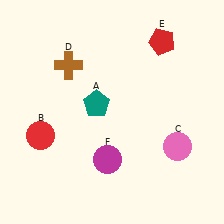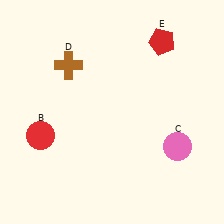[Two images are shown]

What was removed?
The teal pentagon (A), the magenta circle (F) were removed in Image 2.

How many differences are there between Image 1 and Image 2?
There are 2 differences between the two images.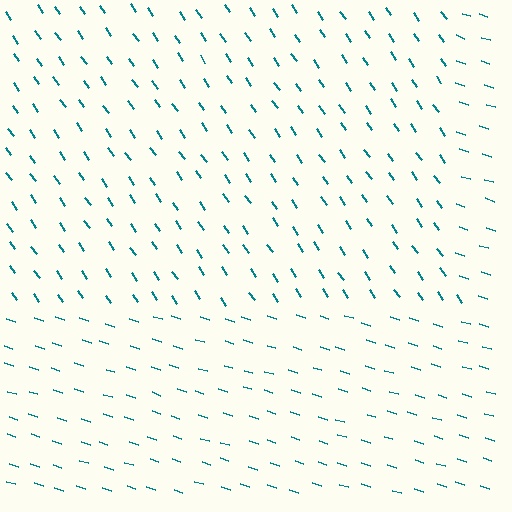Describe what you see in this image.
The image is filled with small teal line segments. A rectangle region in the image has lines oriented differently from the surrounding lines, creating a visible texture boundary.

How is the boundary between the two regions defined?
The boundary is defined purely by a change in line orientation (approximately 37 degrees difference). All lines are the same color and thickness.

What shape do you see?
I see a rectangle.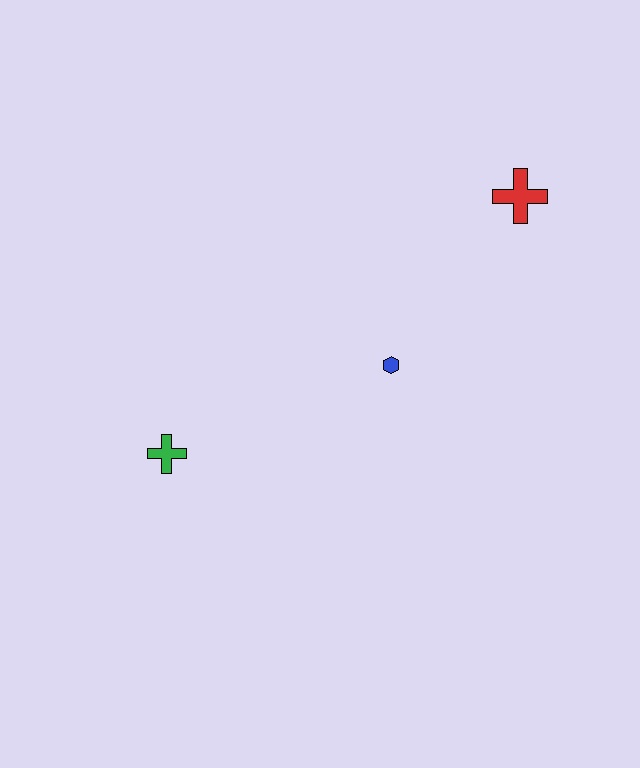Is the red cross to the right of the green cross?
Yes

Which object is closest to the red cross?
The blue hexagon is closest to the red cross.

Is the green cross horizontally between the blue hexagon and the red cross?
No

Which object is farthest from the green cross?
The red cross is farthest from the green cross.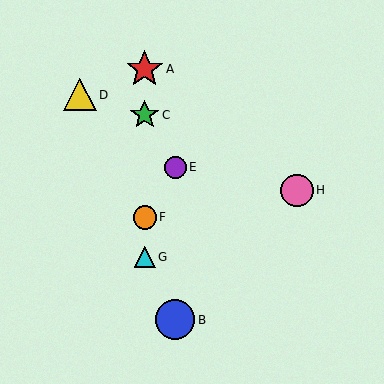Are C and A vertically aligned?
Yes, both are at x≈145.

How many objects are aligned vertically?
4 objects (A, C, F, G) are aligned vertically.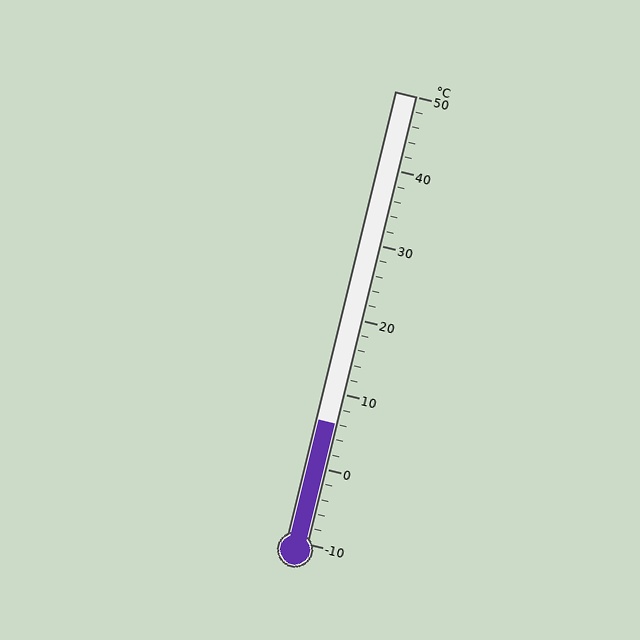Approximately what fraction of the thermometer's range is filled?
The thermometer is filled to approximately 25% of its range.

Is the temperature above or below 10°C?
The temperature is below 10°C.